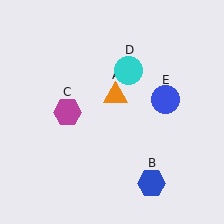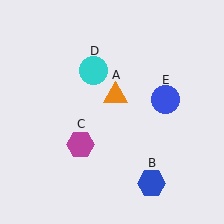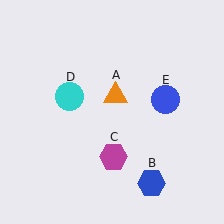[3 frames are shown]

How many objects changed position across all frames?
2 objects changed position: magenta hexagon (object C), cyan circle (object D).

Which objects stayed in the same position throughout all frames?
Orange triangle (object A) and blue hexagon (object B) and blue circle (object E) remained stationary.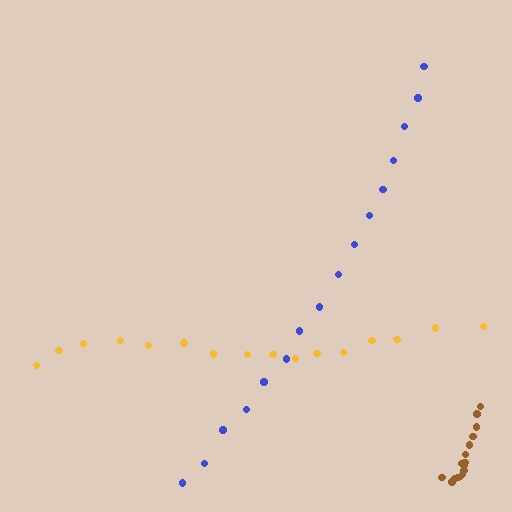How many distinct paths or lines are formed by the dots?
There are 3 distinct paths.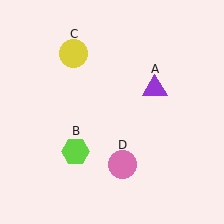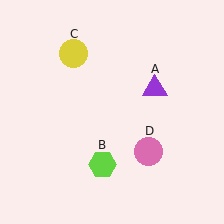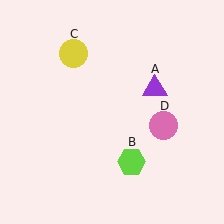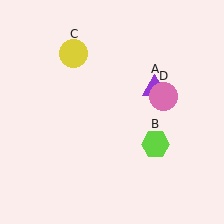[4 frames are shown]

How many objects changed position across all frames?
2 objects changed position: lime hexagon (object B), pink circle (object D).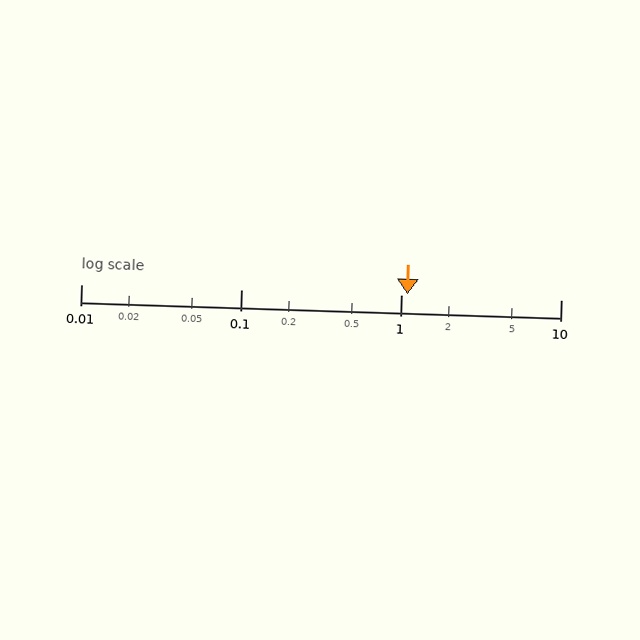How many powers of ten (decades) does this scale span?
The scale spans 3 decades, from 0.01 to 10.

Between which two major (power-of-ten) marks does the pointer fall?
The pointer is between 1 and 10.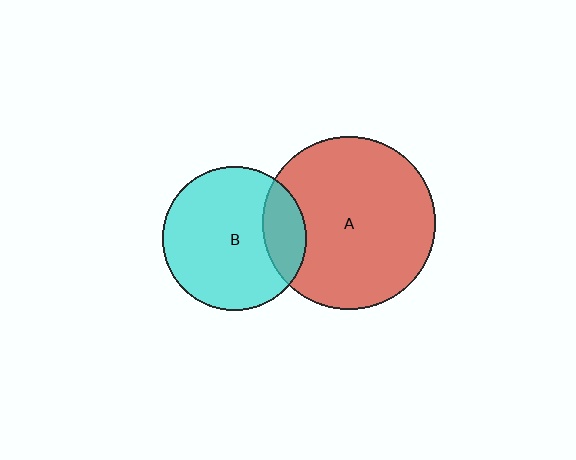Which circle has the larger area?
Circle A (red).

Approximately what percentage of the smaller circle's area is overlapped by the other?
Approximately 20%.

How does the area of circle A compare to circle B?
Approximately 1.4 times.